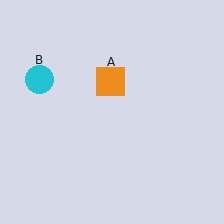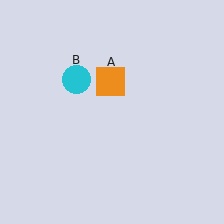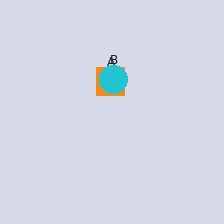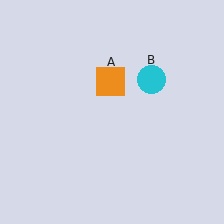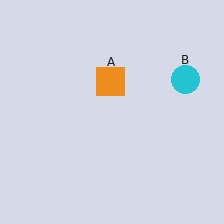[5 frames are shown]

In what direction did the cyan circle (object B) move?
The cyan circle (object B) moved right.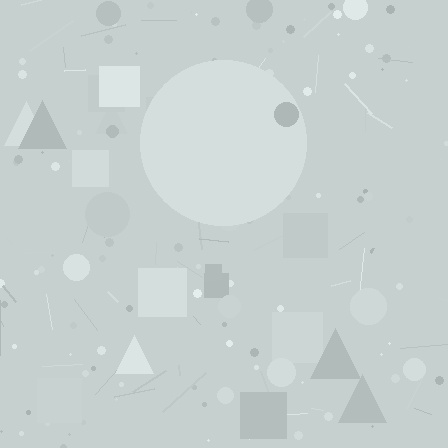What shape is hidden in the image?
A circle is hidden in the image.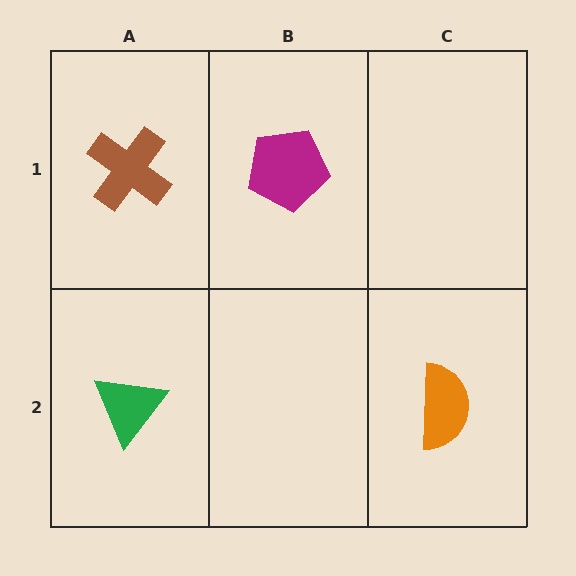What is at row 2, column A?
A green triangle.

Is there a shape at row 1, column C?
No, that cell is empty.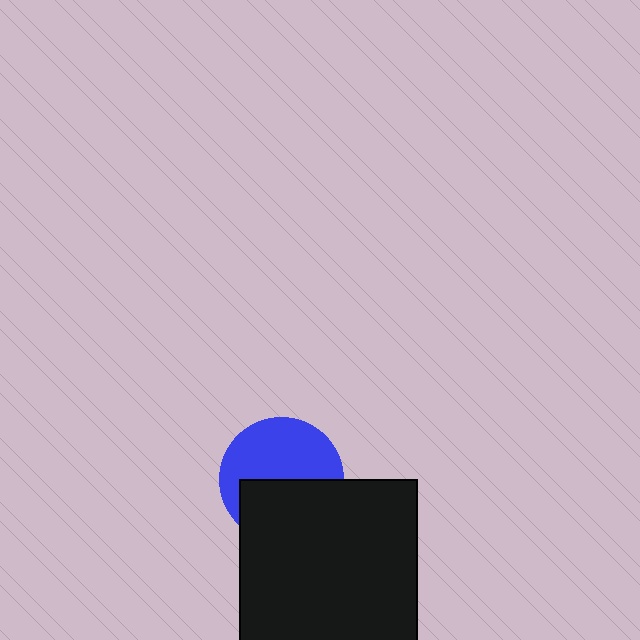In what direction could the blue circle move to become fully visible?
The blue circle could move up. That would shift it out from behind the black square entirely.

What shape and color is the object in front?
The object in front is a black square.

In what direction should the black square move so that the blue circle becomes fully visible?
The black square should move down. That is the shortest direction to clear the overlap and leave the blue circle fully visible.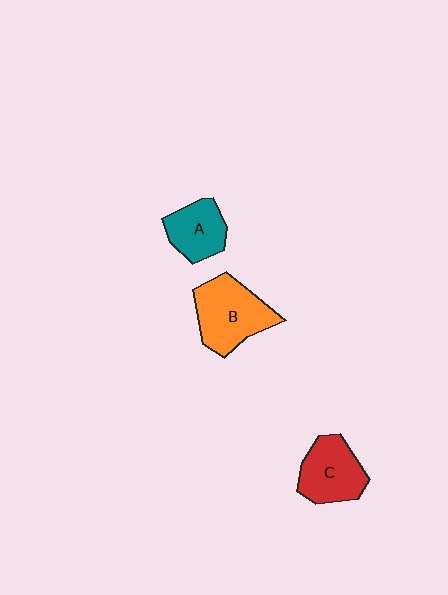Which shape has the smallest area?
Shape A (teal).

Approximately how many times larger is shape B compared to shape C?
Approximately 1.2 times.